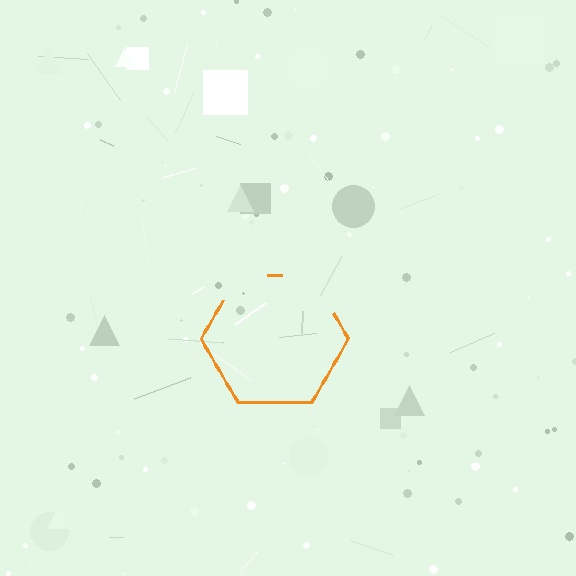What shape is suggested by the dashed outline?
The dashed outline suggests a hexagon.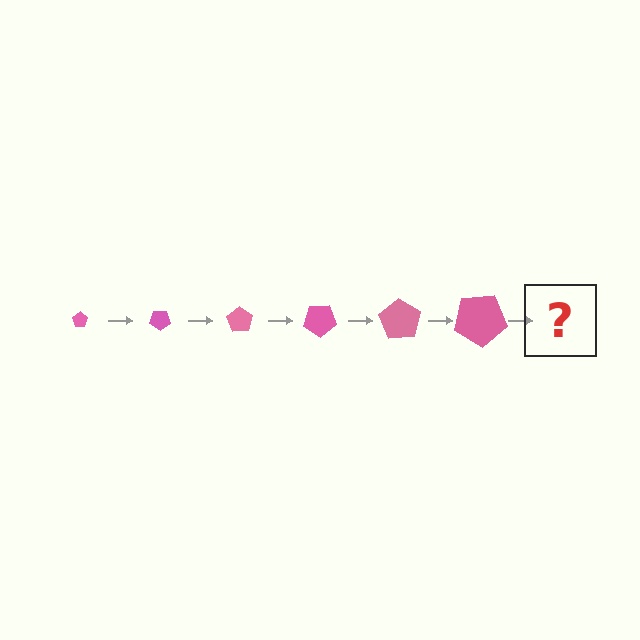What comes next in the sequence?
The next element should be a pentagon, larger than the previous one and rotated 210 degrees from the start.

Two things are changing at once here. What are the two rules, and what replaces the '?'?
The two rules are that the pentagon grows larger each step and it rotates 35 degrees each step. The '?' should be a pentagon, larger than the previous one and rotated 210 degrees from the start.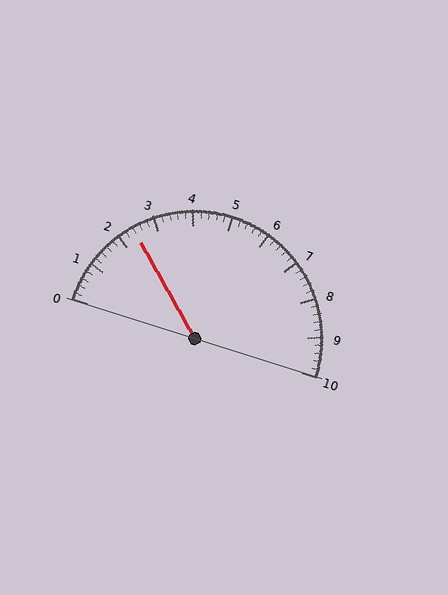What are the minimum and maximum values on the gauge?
The gauge ranges from 0 to 10.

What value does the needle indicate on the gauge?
The needle indicates approximately 2.4.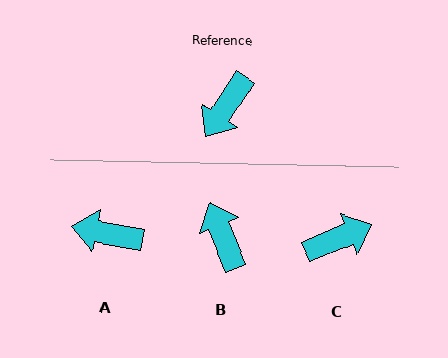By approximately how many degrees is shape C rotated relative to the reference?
Approximately 147 degrees counter-clockwise.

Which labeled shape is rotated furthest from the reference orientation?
C, about 147 degrees away.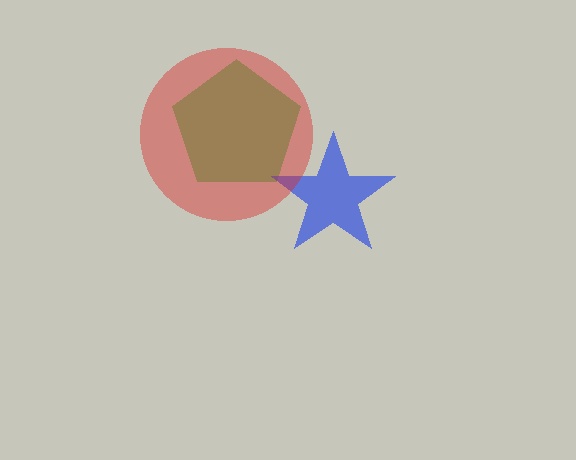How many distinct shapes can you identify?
There are 3 distinct shapes: a green pentagon, a blue star, a red circle.